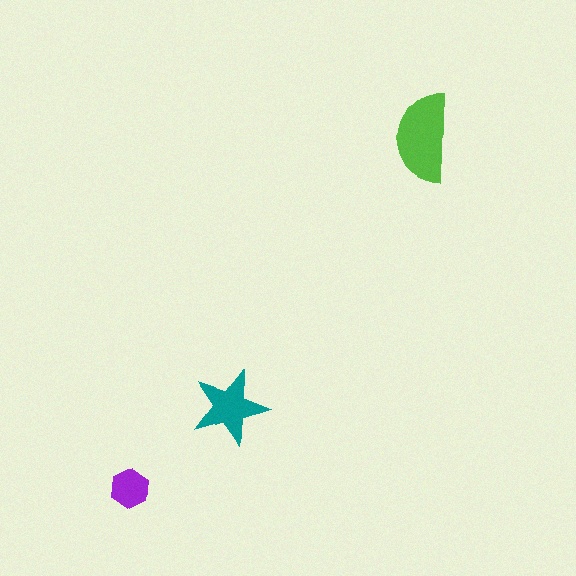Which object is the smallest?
The purple hexagon.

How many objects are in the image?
There are 3 objects in the image.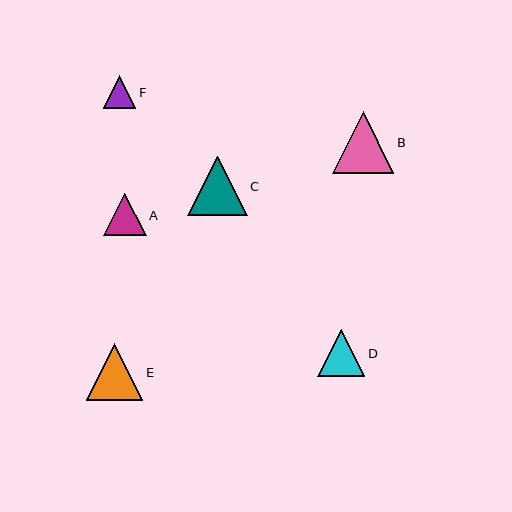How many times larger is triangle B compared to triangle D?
Triangle B is approximately 1.3 times the size of triangle D.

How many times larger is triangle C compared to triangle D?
Triangle C is approximately 1.3 times the size of triangle D.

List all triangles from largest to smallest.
From largest to smallest: B, C, E, D, A, F.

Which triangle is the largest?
Triangle B is the largest with a size of approximately 61 pixels.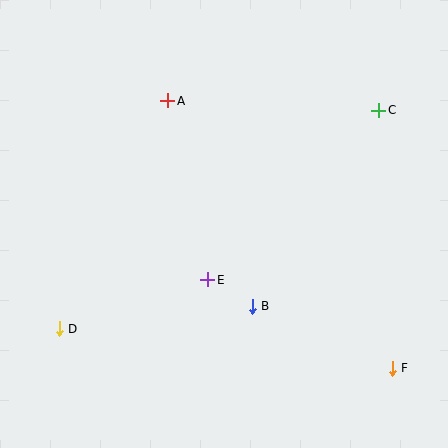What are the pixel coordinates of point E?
Point E is at (208, 280).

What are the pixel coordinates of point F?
Point F is at (392, 368).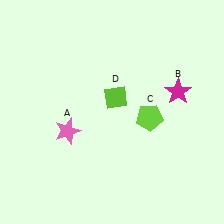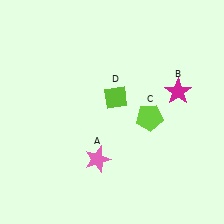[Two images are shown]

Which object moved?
The pink star (A) moved right.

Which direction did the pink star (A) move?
The pink star (A) moved right.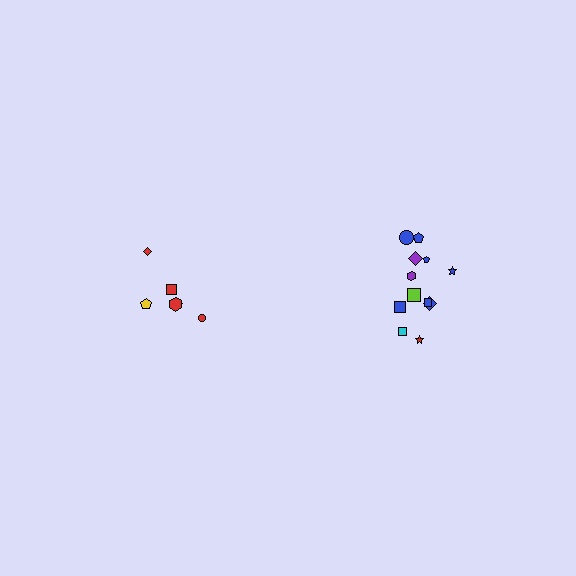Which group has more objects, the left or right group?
The right group.